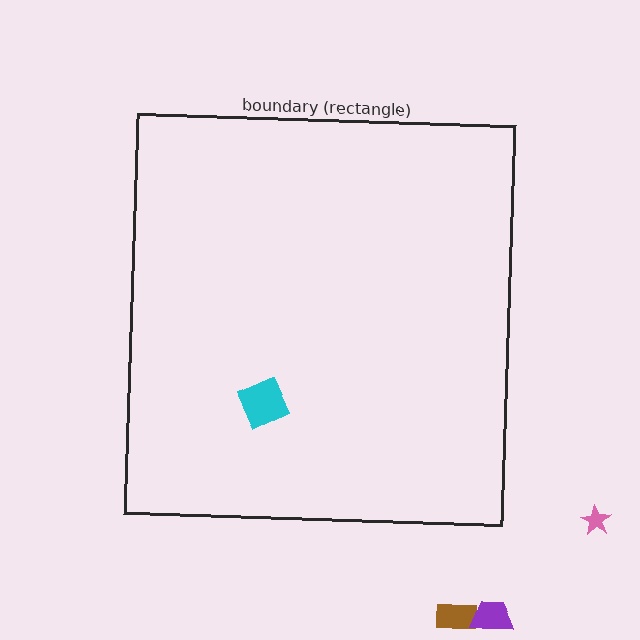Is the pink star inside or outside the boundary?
Outside.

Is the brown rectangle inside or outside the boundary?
Outside.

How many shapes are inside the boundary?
1 inside, 3 outside.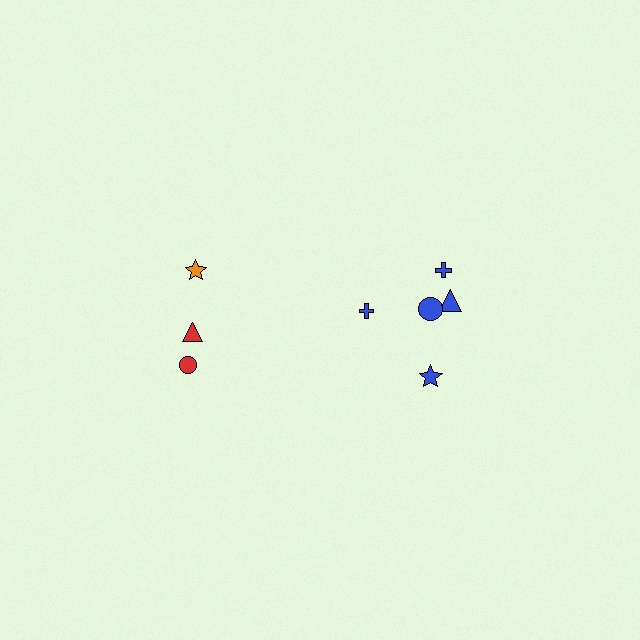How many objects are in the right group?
There are 5 objects.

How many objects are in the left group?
There are 3 objects.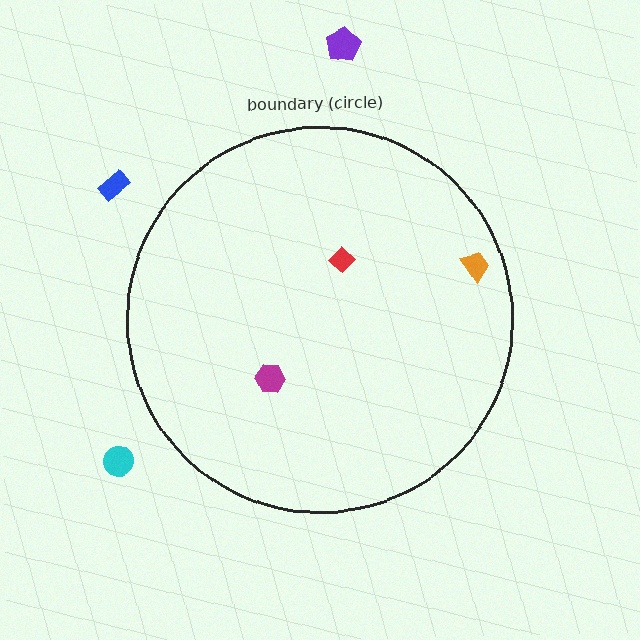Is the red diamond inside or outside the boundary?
Inside.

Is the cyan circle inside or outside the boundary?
Outside.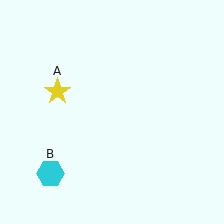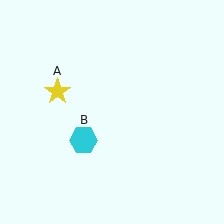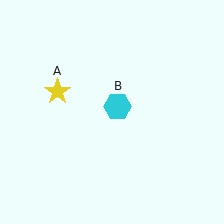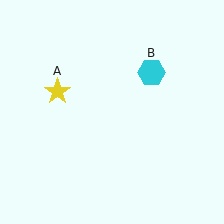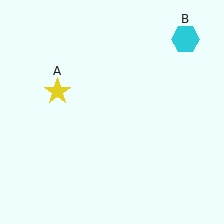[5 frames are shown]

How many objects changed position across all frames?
1 object changed position: cyan hexagon (object B).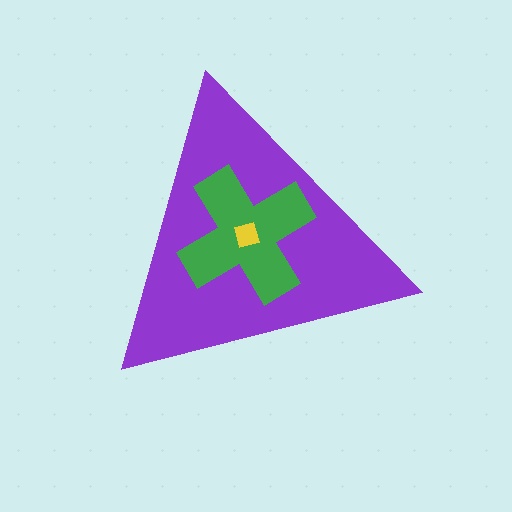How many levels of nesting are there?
3.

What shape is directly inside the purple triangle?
The green cross.